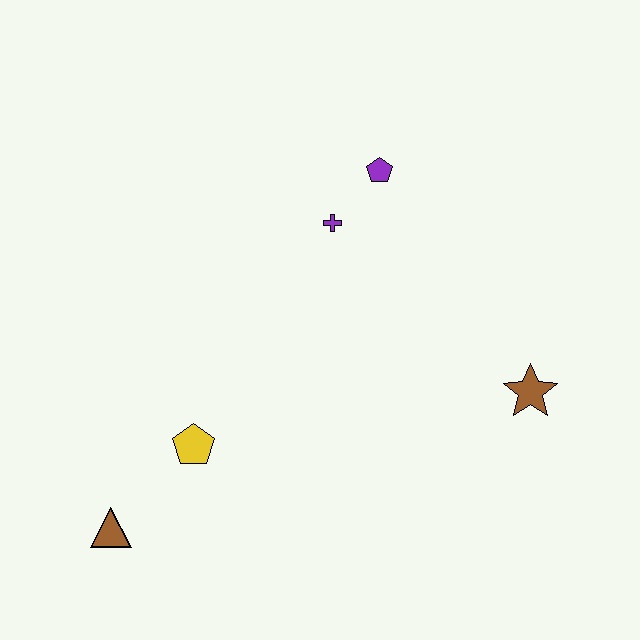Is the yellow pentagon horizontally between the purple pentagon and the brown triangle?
Yes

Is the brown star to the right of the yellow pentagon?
Yes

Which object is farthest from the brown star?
The brown triangle is farthest from the brown star.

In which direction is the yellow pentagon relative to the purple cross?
The yellow pentagon is below the purple cross.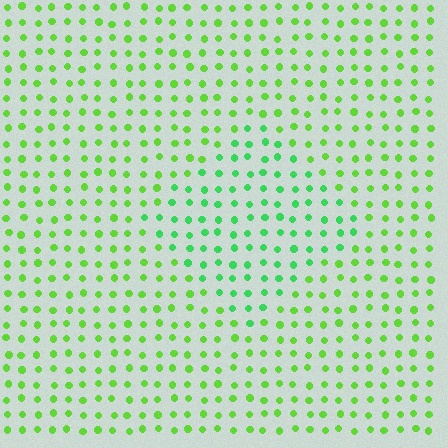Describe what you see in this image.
The image is filled with small lime elements in a uniform arrangement. A diamond-shaped region is visible where the elements are tinted to a slightly different hue, forming a subtle color boundary.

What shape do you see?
I see a diamond.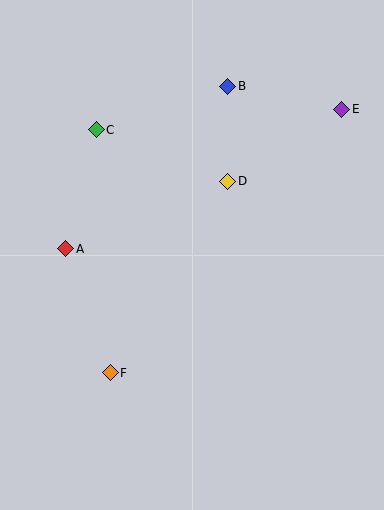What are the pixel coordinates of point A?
Point A is at (66, 249).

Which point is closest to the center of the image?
Point D at (227, 181) is closest to the center.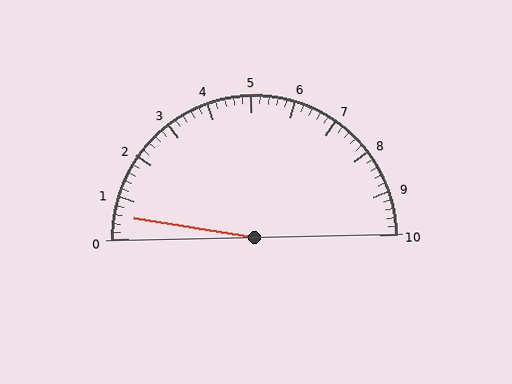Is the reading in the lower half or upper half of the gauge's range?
The reading is in the lower half of the range (0 to 10).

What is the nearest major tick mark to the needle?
The nearest major tick mark is 1.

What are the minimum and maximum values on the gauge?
The gauge ranges from 0 to 10.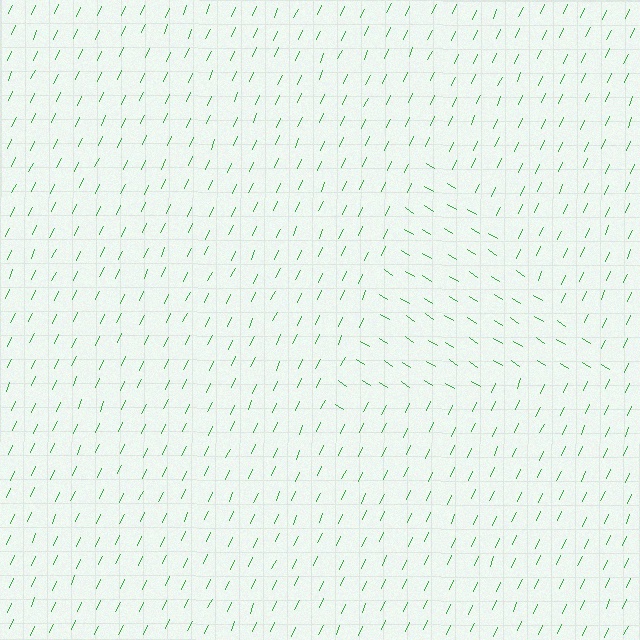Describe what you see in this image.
The image is filled with small green line segments. A triangle region in the image has lines oriented differently from the surrounding lines, creating a visible texture boundary.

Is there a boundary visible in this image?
Yes, there is a texture boundary formed by a change in line orientation.